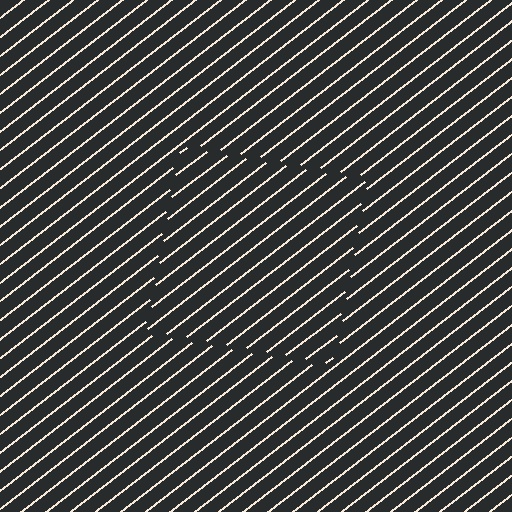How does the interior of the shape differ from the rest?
The interior of the shape contains the same grating, shifted by half a period — the contour is defined by the phase discontinuity where line-ends from the inner and outer gratings abut.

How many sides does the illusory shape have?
4 sides — the line-ends trace a square.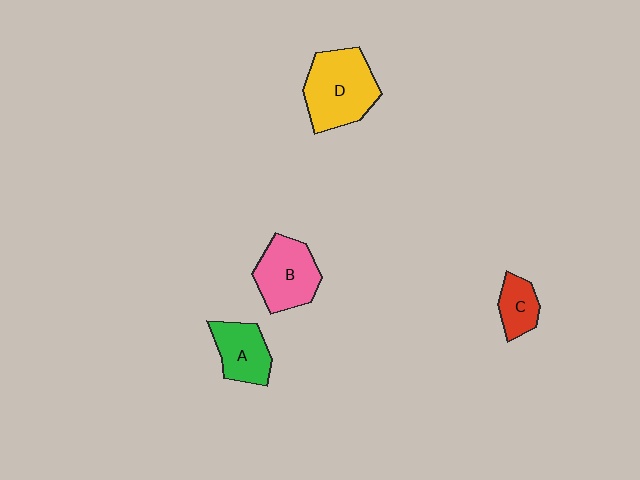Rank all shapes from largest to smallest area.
From largest to smallest: D (yellow), B (pink), A (green), C (red).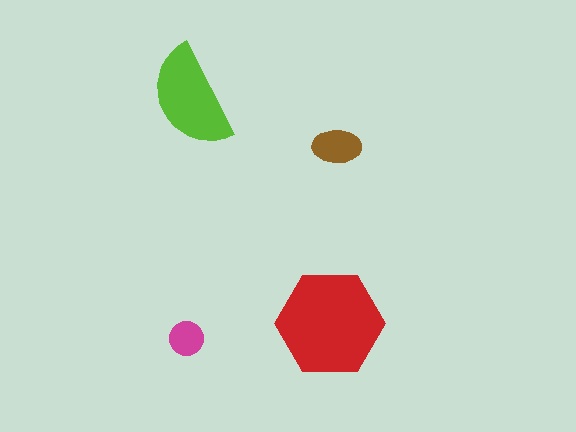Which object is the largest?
The red hexagon.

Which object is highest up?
The lime semicircle is topmost.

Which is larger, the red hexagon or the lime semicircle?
The red hexagon.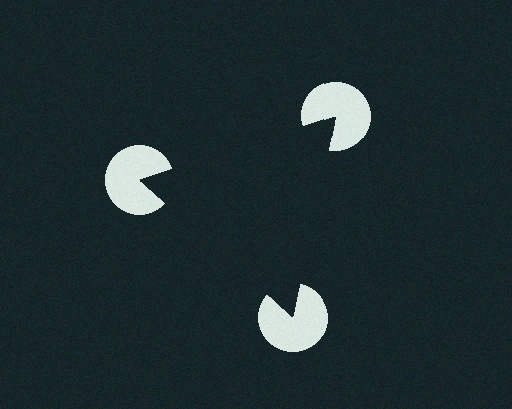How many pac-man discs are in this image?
There are 3 — one at each vertex of the illusory triangle.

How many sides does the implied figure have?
3 sides.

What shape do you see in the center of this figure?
An illusory triangle — its edges are inferred from the aligned wedge cuts in the pac-man discs, not physically drawn.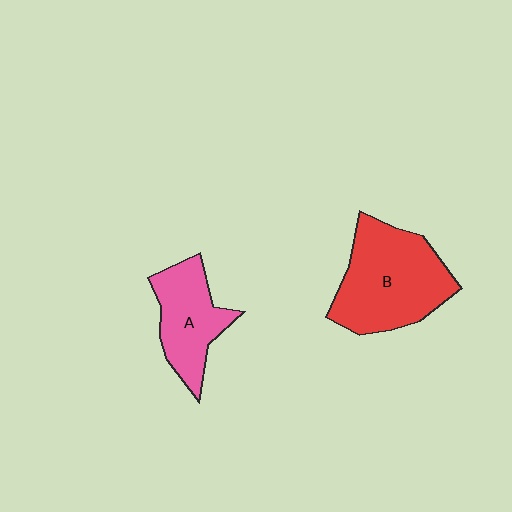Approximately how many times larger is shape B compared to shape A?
Approximately 1.6 times.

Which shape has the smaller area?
Shape A (pink).